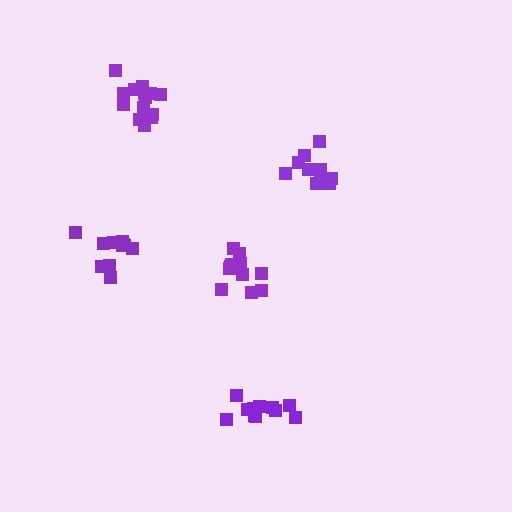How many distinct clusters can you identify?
There are 5 distinct clusters.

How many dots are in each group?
Group 1: 10 dots, Group 2: 11 dots, Group 3: 11 dots, Group 4: 13 dots, Group 5: 15 dots (60 total).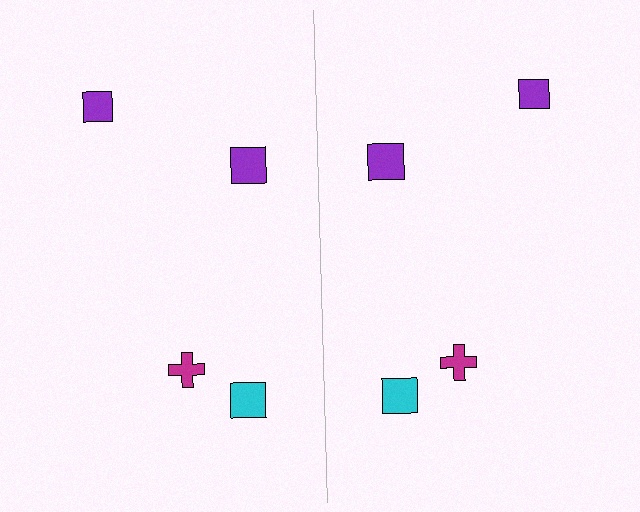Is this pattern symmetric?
Yes, this pattern has bilateral (reflection) symmetry.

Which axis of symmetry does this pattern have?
The pattern has a vertical axis of symmetry running through the center of the image.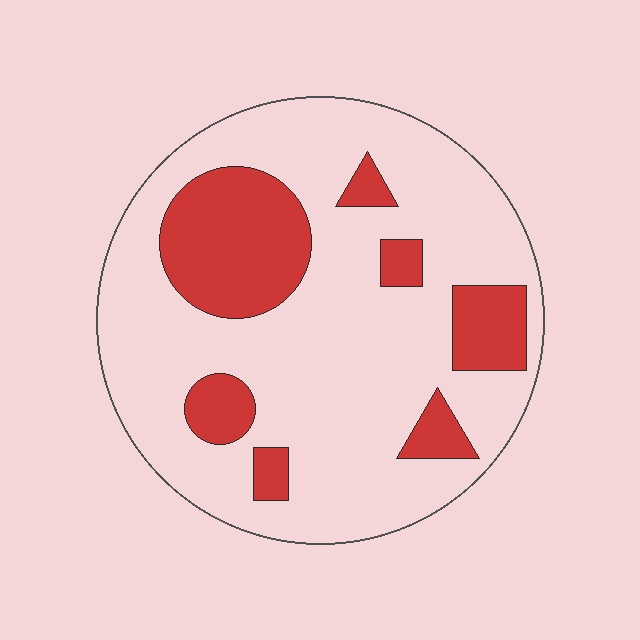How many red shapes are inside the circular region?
7.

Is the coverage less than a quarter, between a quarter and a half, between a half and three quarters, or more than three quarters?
Less than a quarter.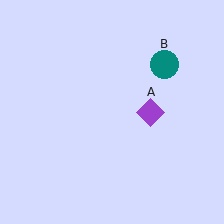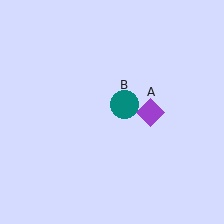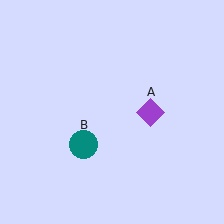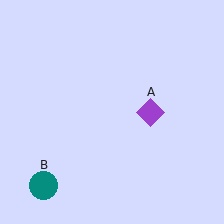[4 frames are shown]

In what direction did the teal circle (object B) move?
The teal circle (object B) moved down and to the left.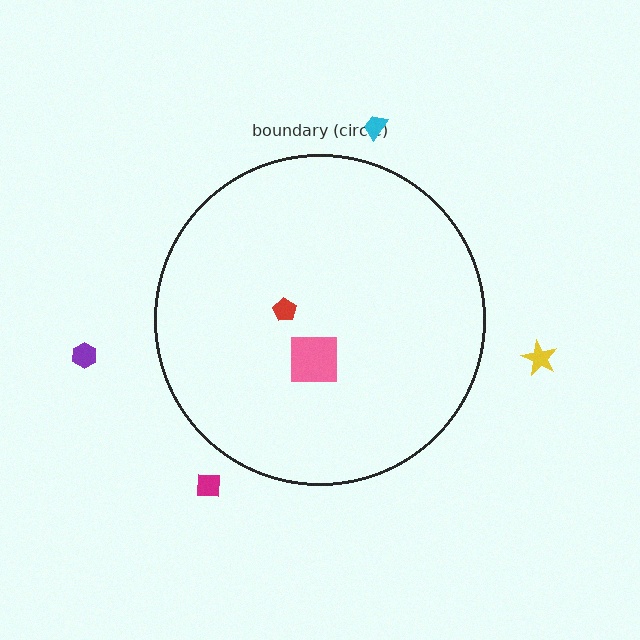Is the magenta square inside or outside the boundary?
Outside.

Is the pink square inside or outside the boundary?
Inside.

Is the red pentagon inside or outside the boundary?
Inside.